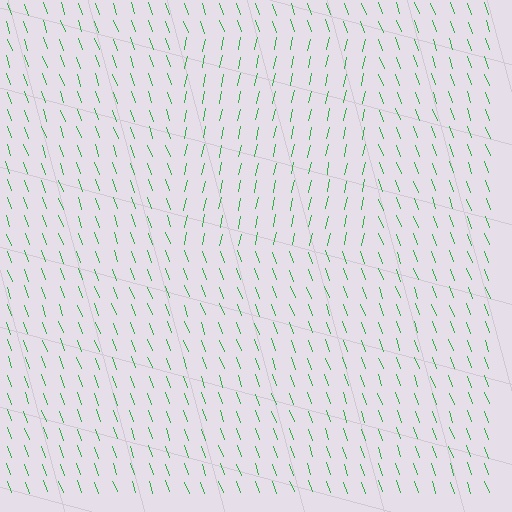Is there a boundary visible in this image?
Yes, there is a texture boundary formed by a change in line orientation.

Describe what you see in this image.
The image is filled with small green line segments. A rectangle region in the image has lines oriented differently from the surrounding lines, creating a visible texture boundary.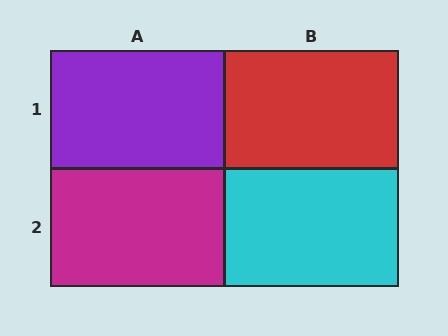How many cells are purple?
1 cell is purple.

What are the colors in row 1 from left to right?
Purple, red.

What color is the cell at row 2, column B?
Cyan.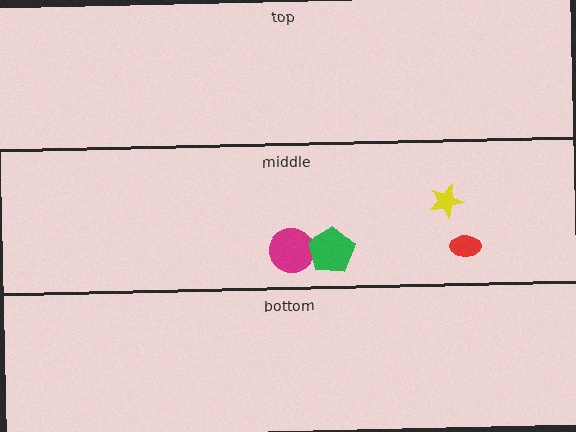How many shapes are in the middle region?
4.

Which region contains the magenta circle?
The middle region.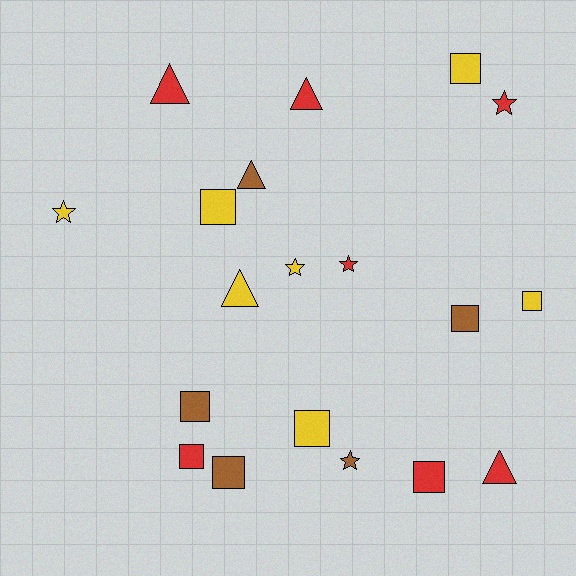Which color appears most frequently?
Yellow, with 7 objects.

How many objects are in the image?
There are 19 objects.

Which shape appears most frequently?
Square, with 9 objects.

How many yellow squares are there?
There are 4 yellow squares.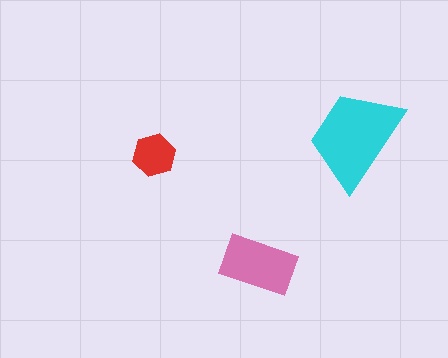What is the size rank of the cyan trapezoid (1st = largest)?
1st.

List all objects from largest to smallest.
The cyan trapezoid, the pink rectangle, the red hexagon.